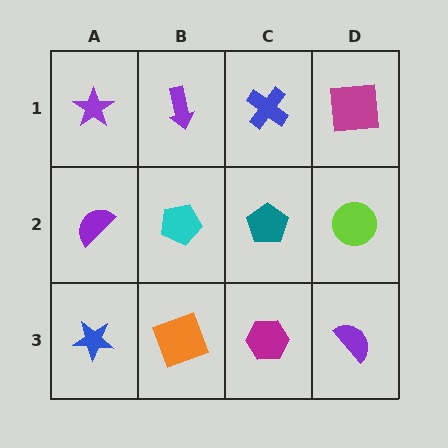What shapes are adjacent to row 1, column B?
A cyan pentagon (row 2, column B), a purple star (row 1, column A), a blue cross (row 1, column C).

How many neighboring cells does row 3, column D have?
2.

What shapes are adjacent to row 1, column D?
A lime circle (row 2, column D), a blue cross (row 1, column C).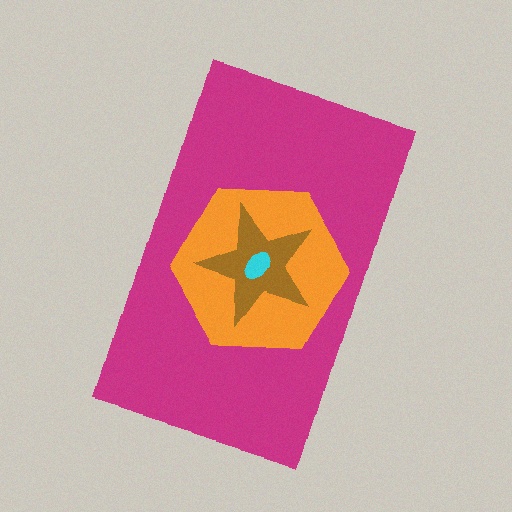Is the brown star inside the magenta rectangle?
Yes.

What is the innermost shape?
The cyan ellipse.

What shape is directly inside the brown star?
The cyan ellipse.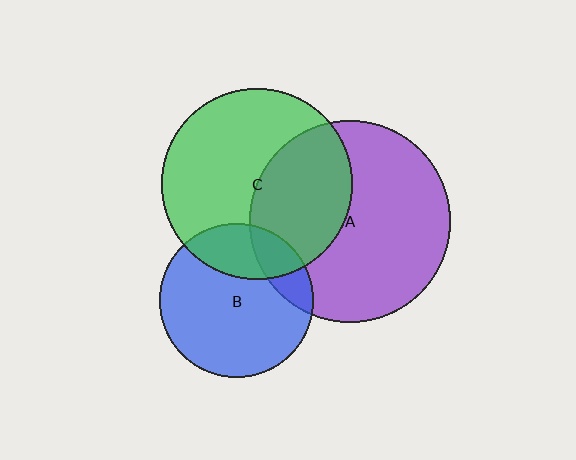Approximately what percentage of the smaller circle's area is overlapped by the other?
Approximately 25%.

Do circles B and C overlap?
Yes.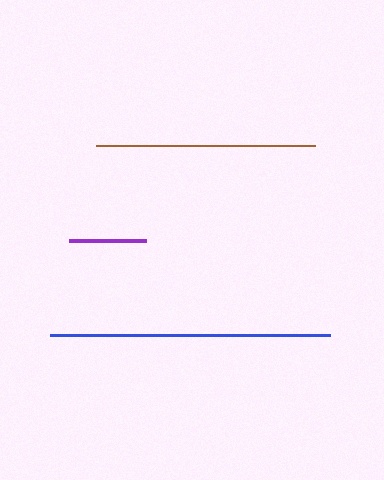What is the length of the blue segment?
The blue segment is approximately 280 pixels long.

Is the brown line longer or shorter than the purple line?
The brown line is longer than the purple line.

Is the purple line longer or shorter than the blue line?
The blue line is longer than the purple line.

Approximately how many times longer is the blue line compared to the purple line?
The blue line is approximately 3.6 times the length of the purple line.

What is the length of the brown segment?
The brown segment is approximately 219 pixels long.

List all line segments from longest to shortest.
From longest to shortest: blue, brown, purple.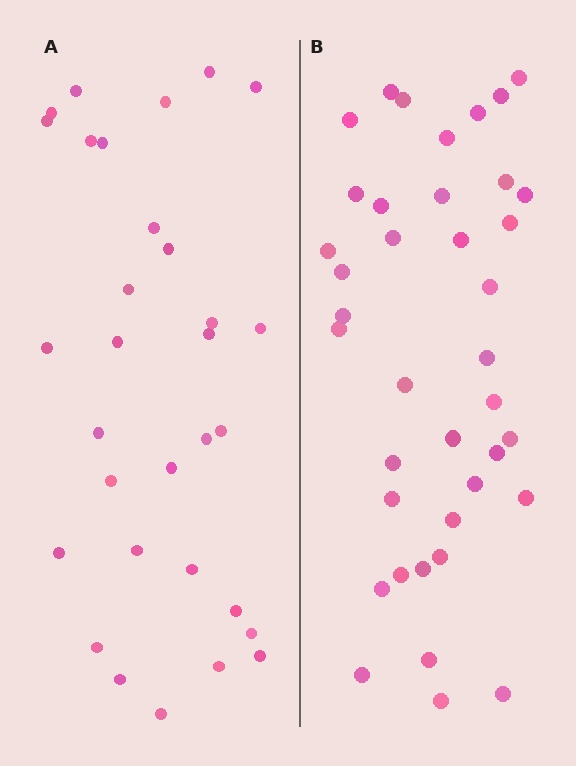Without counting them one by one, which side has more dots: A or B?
Region B (the right region) has more dots.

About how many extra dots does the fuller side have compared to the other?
Region B has roughly 8 or so more dots than region A.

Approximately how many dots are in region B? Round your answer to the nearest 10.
About 40 dots. (The exact count is 39, which rounds to 40.)